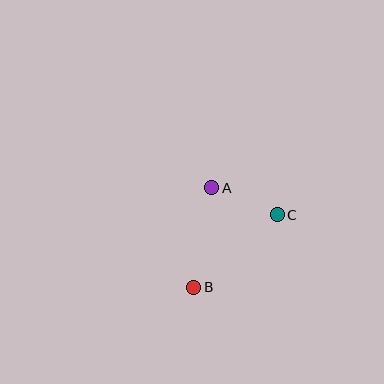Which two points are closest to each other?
Points A and C are closest to each other.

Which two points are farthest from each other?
Points B and C are farthest from each other.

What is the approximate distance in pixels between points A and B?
The distance between A and B is approximately 101 pixels.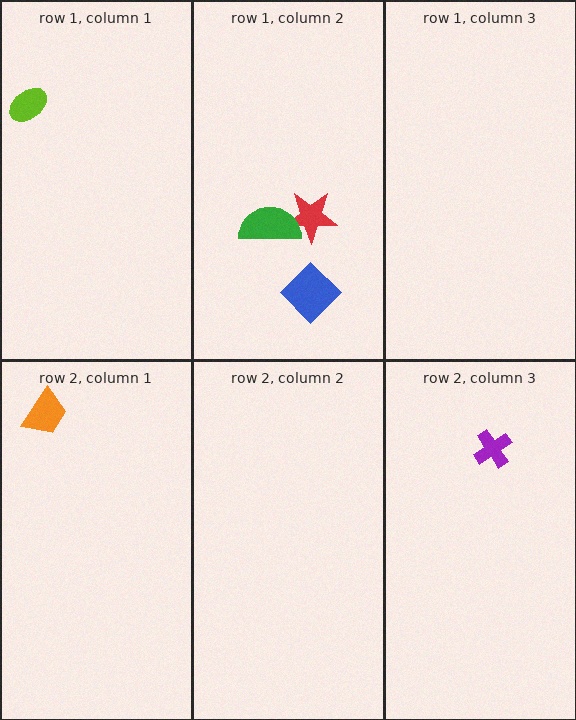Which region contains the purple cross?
The row 2, column 3 region.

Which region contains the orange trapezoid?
The row 2, column 1 region.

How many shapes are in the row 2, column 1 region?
1.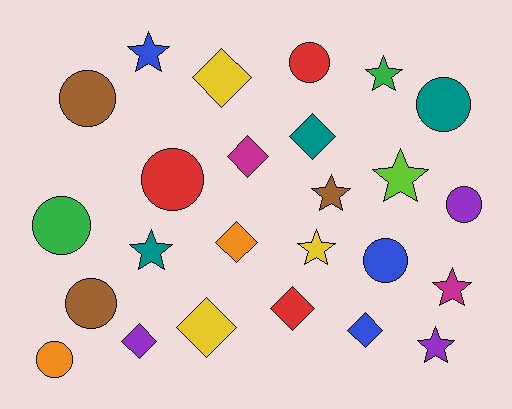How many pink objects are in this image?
There are no pink objects.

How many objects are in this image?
There are 25 objects.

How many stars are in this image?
There are 8 stars.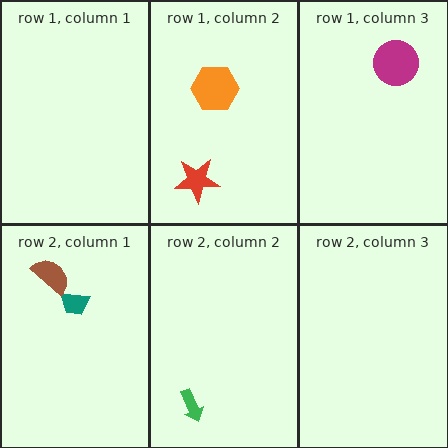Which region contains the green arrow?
The row 2, column 2 region.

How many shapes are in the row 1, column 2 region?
2.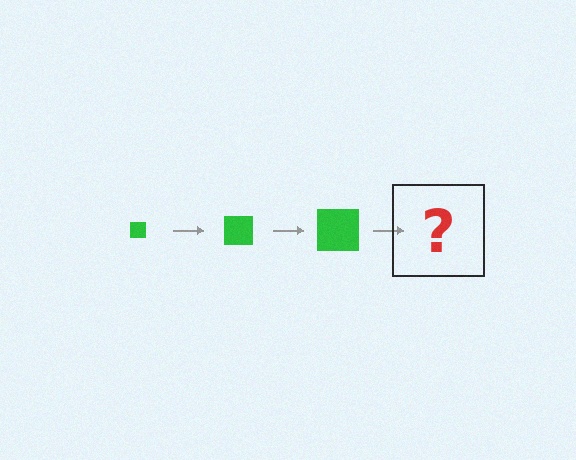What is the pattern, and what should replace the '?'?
The pattern is that the square gets progressively larger each step. The '?' should be a green square, larger than the previous one.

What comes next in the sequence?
The next element should be a green square, larger than the previous one.